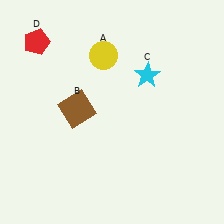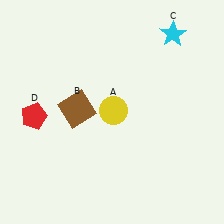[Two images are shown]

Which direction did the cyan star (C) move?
The cyan star (C) moved up.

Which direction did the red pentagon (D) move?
The red pentagon (D) moved down.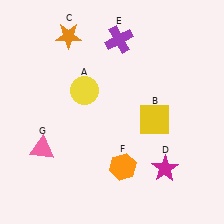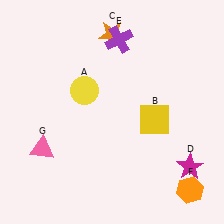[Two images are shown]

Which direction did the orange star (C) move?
The orange star (C) moved right.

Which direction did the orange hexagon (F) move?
The orange hexagon (F) moved right.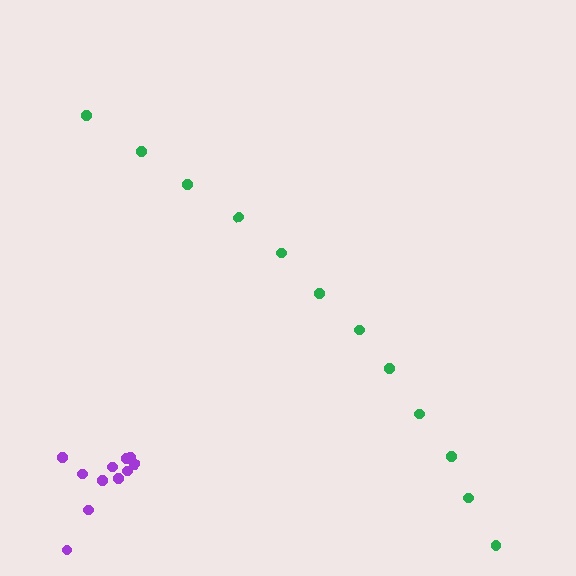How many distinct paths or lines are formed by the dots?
There are 2 distinct paths.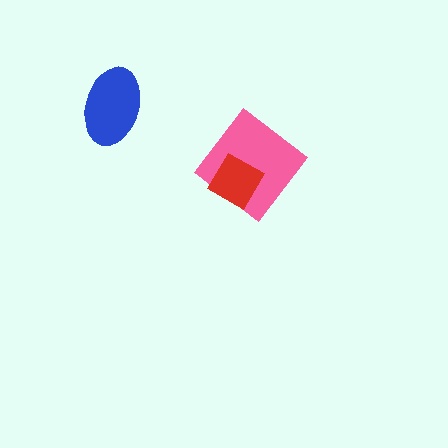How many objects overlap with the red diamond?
1 object overlaps with the red diamond.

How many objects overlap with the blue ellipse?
0 objects overlap with the blue ellipse.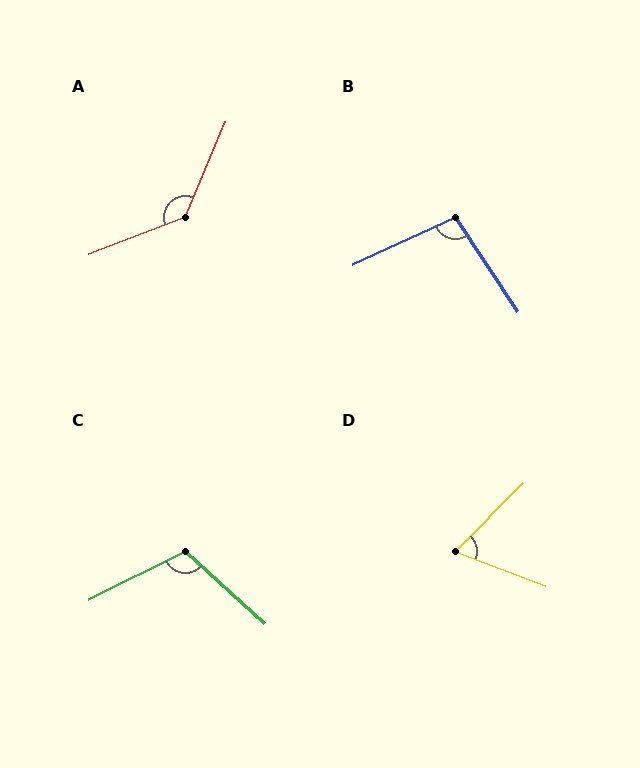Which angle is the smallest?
D, at approximately 66 degrees.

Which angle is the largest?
A, at approximately 134 degrees.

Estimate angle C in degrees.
Approximately 111 degrees.